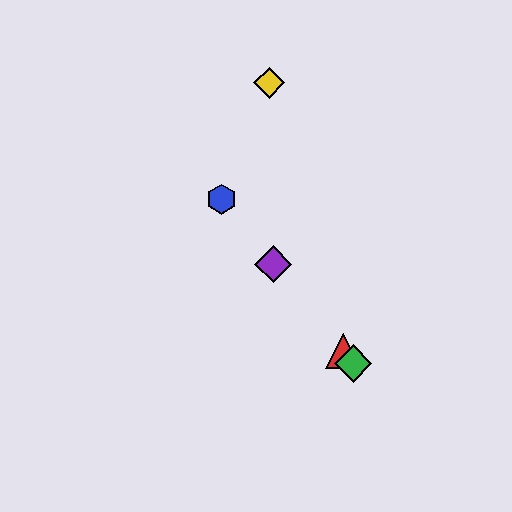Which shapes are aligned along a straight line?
The red triangle, the blue hexagon, the green diamond, the purple diamond are aligned along a straight line.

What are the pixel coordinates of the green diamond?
The green diamond is at (353, 363).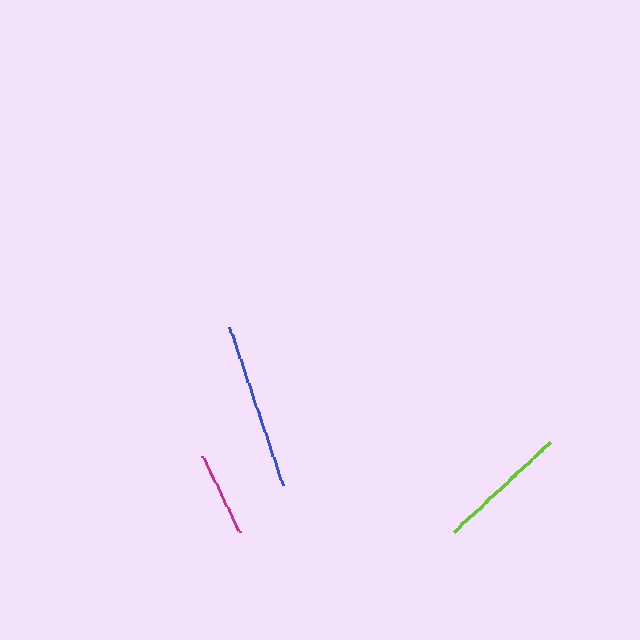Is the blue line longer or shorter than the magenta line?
The blue line is longer than the magenta line.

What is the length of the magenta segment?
The magenta segment is approximately 85 pixels long.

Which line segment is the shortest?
The magenta line is the shortest at approximately 85 pixels.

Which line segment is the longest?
The blue line is the longest at approximately 166 pixels.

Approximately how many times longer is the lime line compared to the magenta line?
The lime line is approximately 1.6 times the length of the magenta line.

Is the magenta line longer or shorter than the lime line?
The lime line is longer than the magenta line.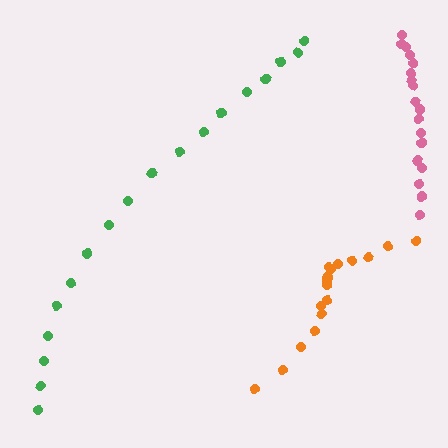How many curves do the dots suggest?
There are 3 distinct paths.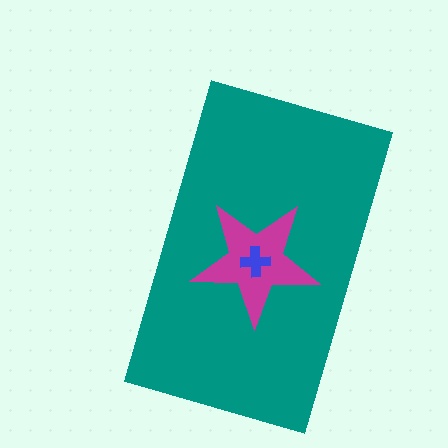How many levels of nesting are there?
3.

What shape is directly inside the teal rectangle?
The magenta star.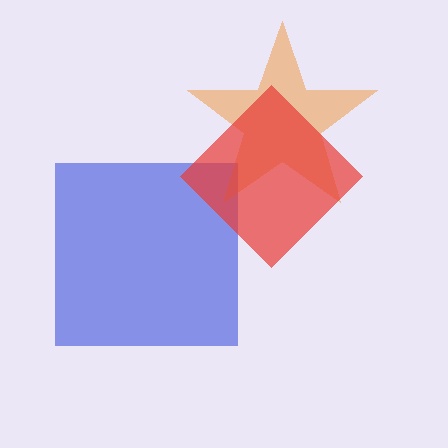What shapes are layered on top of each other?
The layered shapes are: a blue square, an orange star, a red diamond.